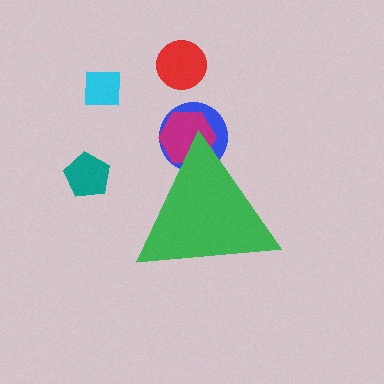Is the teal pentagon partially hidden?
No, the teal pentagon is fully visible.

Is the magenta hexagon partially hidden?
Yes, the magenta hexagon is partially hidden behind the green triangle.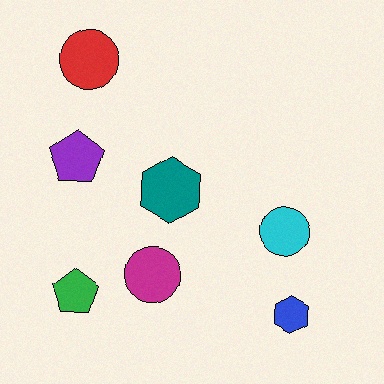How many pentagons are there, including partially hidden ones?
There are 2 pentagons.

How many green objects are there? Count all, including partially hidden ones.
There is 1 green object.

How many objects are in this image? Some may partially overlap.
There are 7 objects.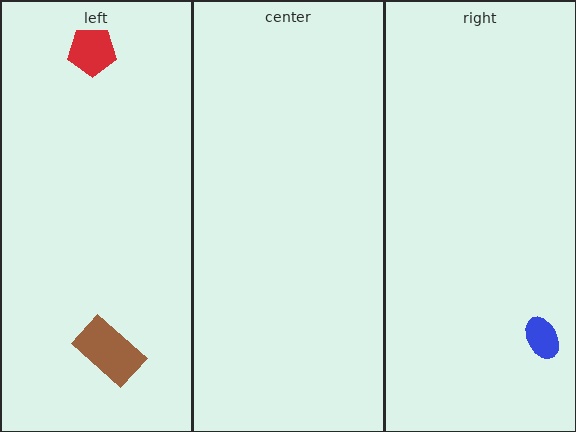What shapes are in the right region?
The blue ellipse.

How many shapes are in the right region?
1.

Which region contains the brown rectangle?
The left region.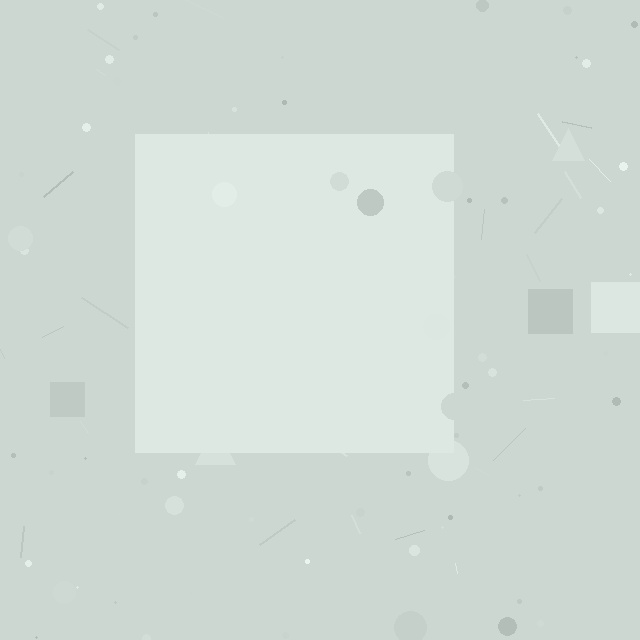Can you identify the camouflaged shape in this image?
The camouflaged shape is a square.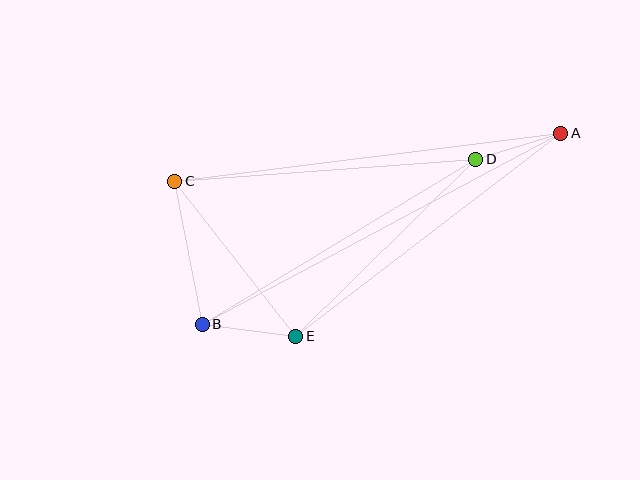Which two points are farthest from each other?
Points A and B are farthest from each other.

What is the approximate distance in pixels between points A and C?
The distance between A and C is approximately 389 pixels.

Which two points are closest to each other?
Points A and D are closest to each other.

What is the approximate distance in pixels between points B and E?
The distance between B and E is approximately 94 pixels.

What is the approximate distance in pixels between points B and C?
The distance between B and C is approximately 146 pixels.